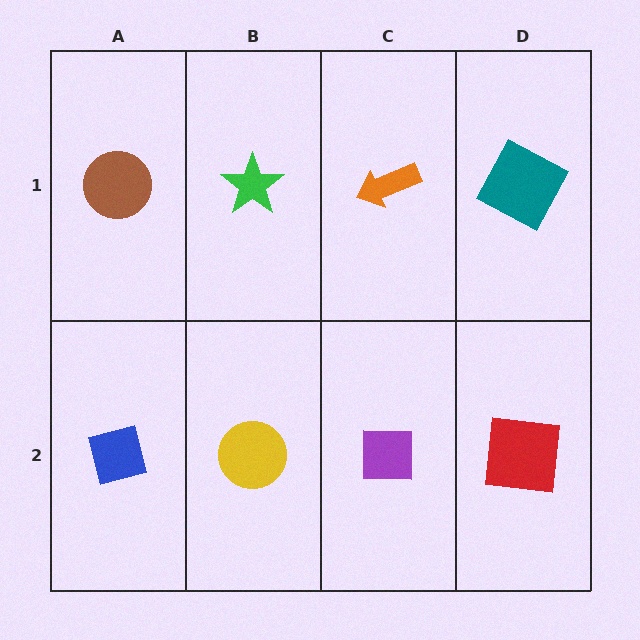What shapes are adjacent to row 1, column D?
A red square (row 2, column D), an orange arrow (row 1, column C).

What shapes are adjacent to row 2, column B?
A green star (row 1, column B), a blue square (row 2, column A), a purple square (row 2, column C).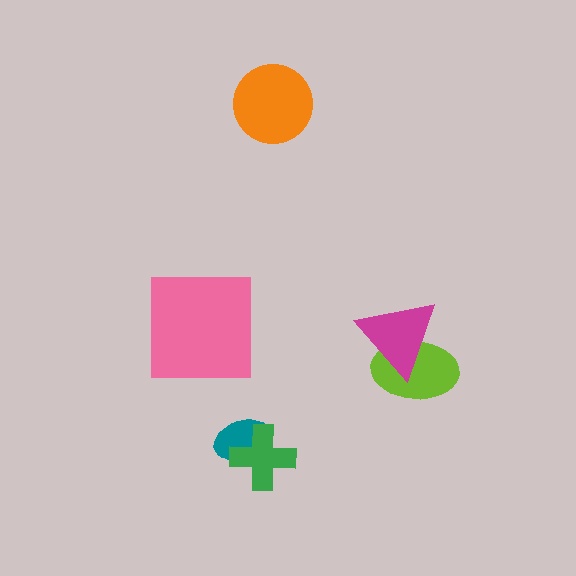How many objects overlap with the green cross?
1 object overlaps with the green cross.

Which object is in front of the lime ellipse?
The magenta triangle is in front of the lime ellipse.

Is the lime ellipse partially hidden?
Yes, it is partially covered by another shape.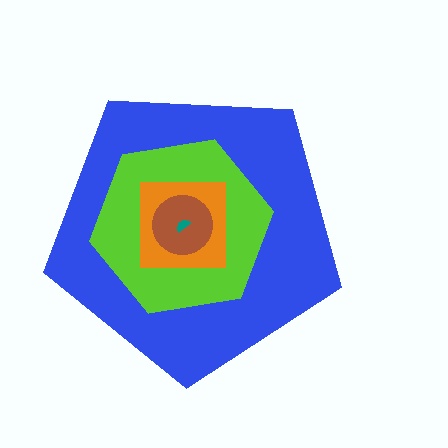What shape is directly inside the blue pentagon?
The lime hexagon.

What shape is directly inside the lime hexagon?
The orange square.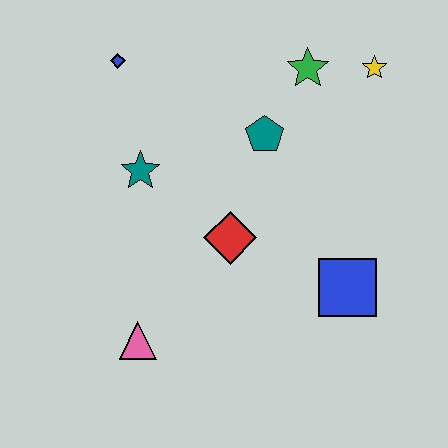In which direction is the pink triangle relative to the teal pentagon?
The pink triangle is below the teal pentagon.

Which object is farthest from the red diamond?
The yellow star is farthest from the red diamond.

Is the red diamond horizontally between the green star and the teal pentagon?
No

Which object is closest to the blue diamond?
The teal star is closest to the blue diamond.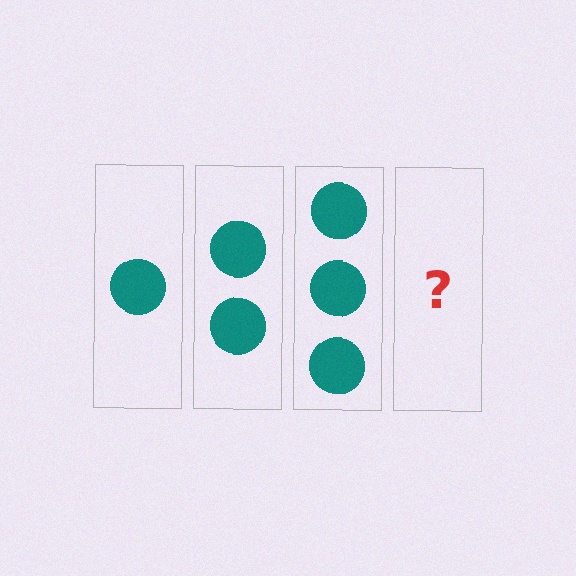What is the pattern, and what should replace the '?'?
The pattern is that each step adds one more circle. The '?' should be 4 circles.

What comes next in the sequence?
The next element should be 4 circles.